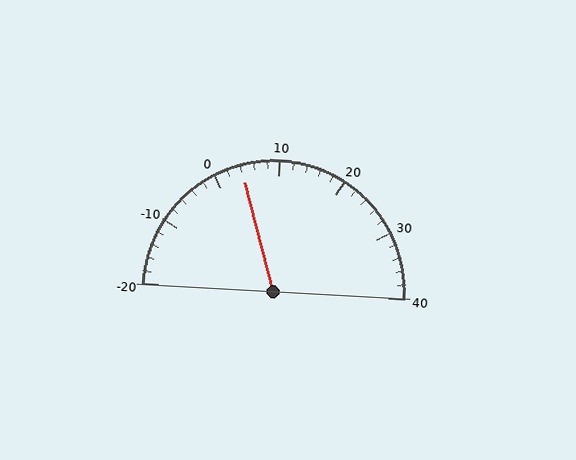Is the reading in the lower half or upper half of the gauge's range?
The reading is in the lower half of the range (-20 to 40).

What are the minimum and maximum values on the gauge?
The gauge ranges from -20 to 40.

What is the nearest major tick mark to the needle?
The nearest major tick mark is 0.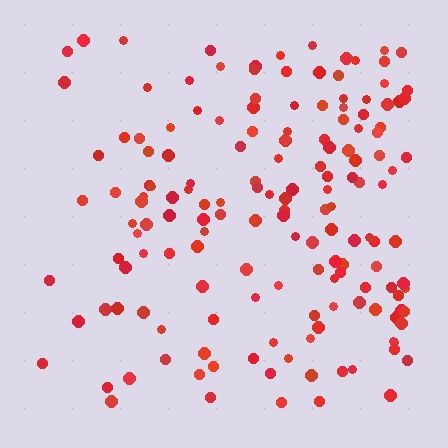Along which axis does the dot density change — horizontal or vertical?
Horizontal.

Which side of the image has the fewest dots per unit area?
The left.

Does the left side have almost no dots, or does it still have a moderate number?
Still a moderate number, just noticeably fewer than the right.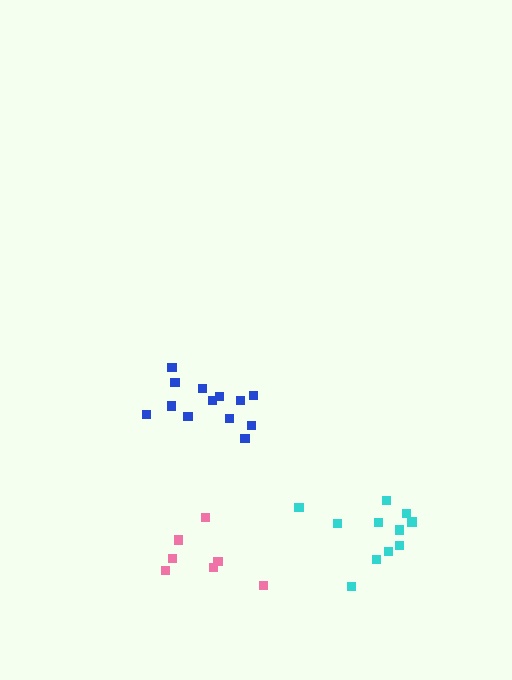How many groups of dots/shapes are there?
There are 3 groups.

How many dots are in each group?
Group 1: 7 dots, Group 2: 11 dots, Group 3: 13 dots (31 total).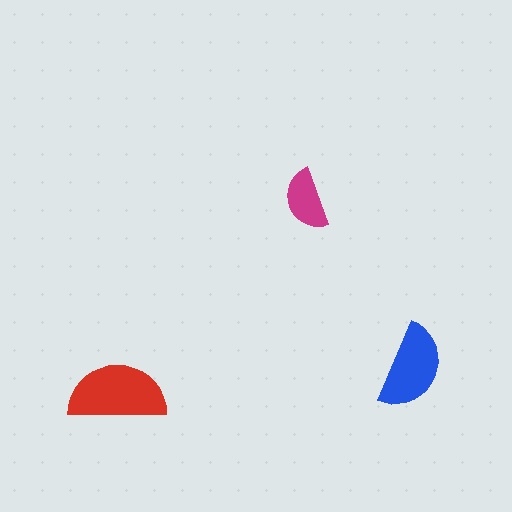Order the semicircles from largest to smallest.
the red one, the blue one, the magenta one.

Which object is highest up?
The magenta semicircle is topmost.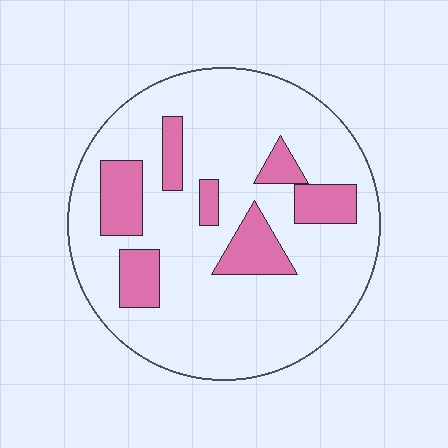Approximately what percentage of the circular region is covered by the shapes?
Approximately 20%.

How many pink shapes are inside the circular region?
7.